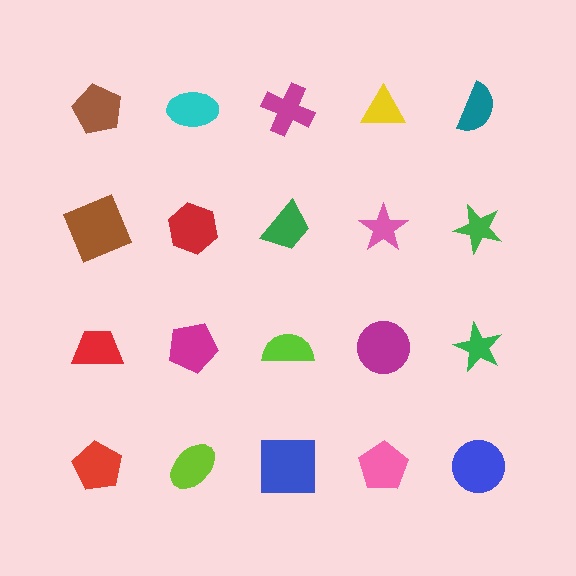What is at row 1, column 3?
A magenta cross.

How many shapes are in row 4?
5 shapes.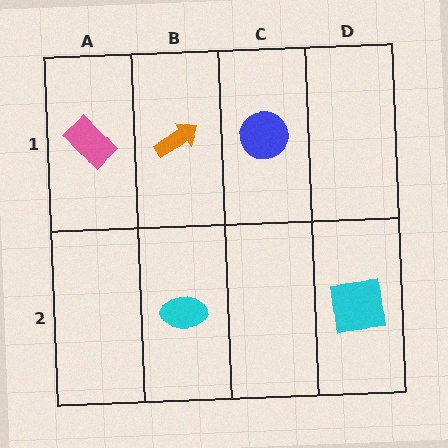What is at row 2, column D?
A cyan square.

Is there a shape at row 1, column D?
No, that cell is empty.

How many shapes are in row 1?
3 shapes.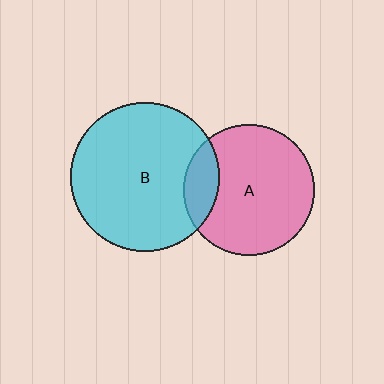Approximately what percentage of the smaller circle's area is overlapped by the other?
Approximately 15%.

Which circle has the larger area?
Circle B (cyan).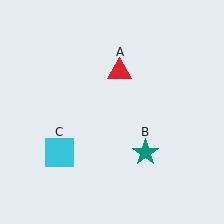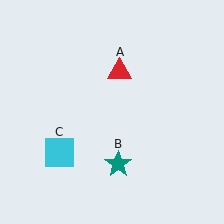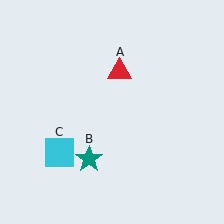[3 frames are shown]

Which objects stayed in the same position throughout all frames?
Red triangle (object A) and cyan square (object C) remained stationary.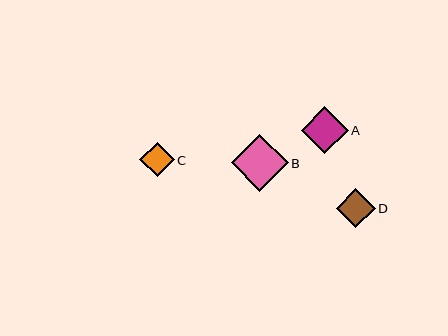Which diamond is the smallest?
Diamond C is the smallest with a size of approximately 34 pixels.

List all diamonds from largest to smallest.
From largest to smallest: B, A, D, C.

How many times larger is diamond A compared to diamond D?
Diamond A is approximately 1.2 times the size of diamond D.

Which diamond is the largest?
Diamond B is the largest with a size of approximately 57 pixels.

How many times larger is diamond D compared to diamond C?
Diamond D is approximately 1.1 times the size of diamond C.